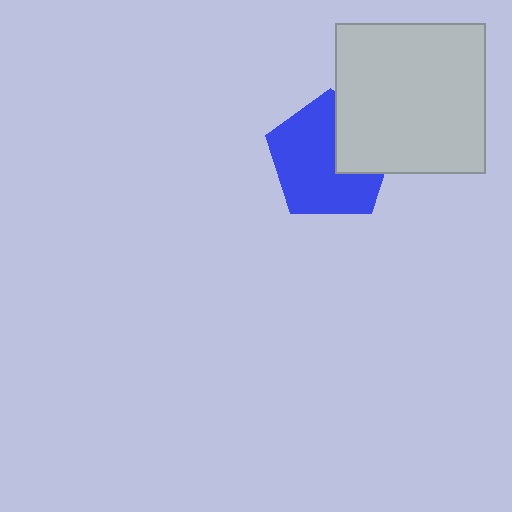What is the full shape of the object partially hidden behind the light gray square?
The partially hidden object is a blue pentagon.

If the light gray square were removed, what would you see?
You would see the complete blue pentagon.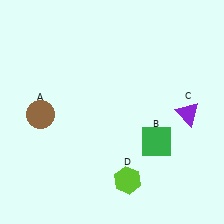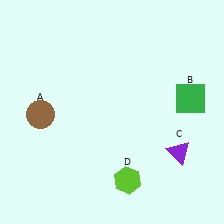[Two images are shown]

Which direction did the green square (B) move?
The green square (B) moved up.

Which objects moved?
The objects that moved are: the green square (B), the purple triangle (C).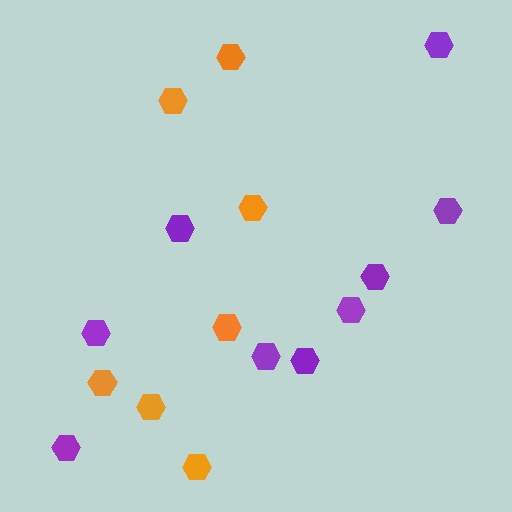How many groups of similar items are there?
There are 2 groups: one group of orange hexagons (7) and one group of purple hexagons (9).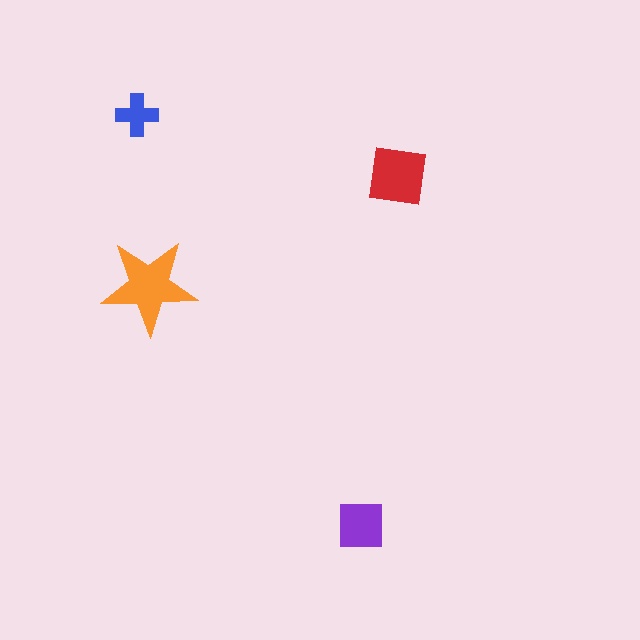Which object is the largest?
The orange star.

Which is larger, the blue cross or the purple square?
The purple square.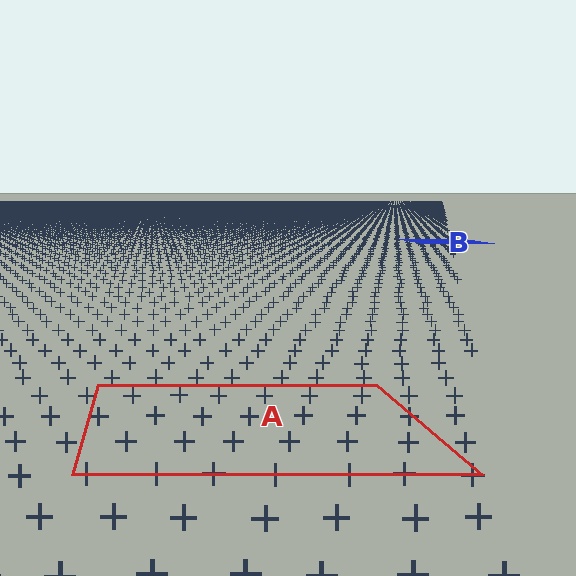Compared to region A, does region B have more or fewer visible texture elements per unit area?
Region B has more texture elements per unit area — they are packed more densely because it is farther away.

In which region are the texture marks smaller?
The texture marks are smaller in region B, because it is farther away.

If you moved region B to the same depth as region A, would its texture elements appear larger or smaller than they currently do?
They would appear larger. At a closer depth, the same texture elements are projected at a bigger on-screen size.